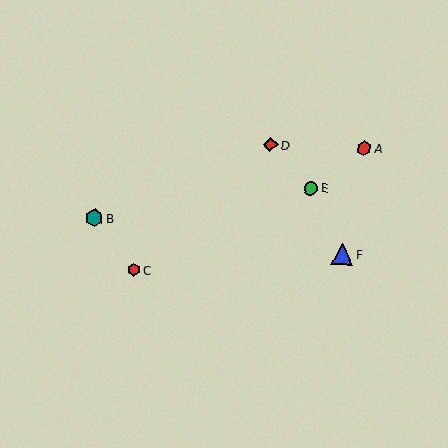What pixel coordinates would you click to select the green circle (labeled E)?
Click at (311, 188) to select the green circle E.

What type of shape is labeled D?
Shape D is a red diamond.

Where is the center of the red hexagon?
The center of the red hexagon is at (134, 270).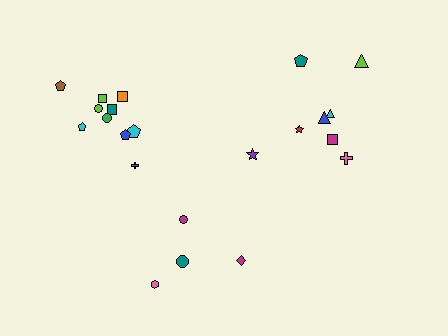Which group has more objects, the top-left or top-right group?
The top-left group.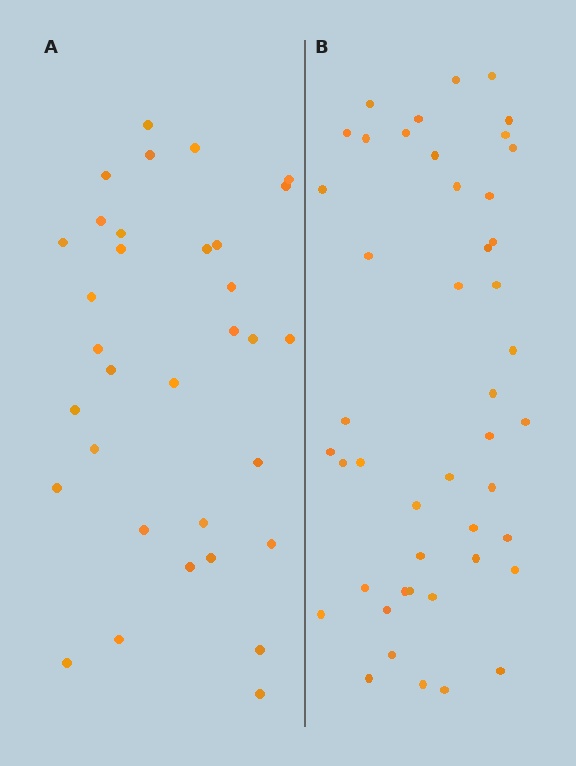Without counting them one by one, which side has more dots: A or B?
Region B (the right region) has more dots.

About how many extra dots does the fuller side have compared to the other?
Region B has approximately 15 more dots than region A.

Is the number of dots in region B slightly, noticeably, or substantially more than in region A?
Region B has noticeably more, but not dramatically so. The ratio is roughly 1.4 to 1.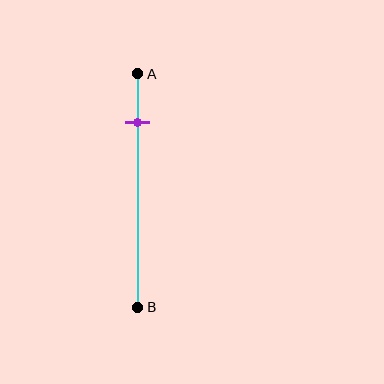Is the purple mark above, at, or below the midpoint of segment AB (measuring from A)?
The purple mark is above the midpoint of segment AB.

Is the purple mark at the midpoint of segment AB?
No, the mark is at about 20% from A, not at the 50% midpoint.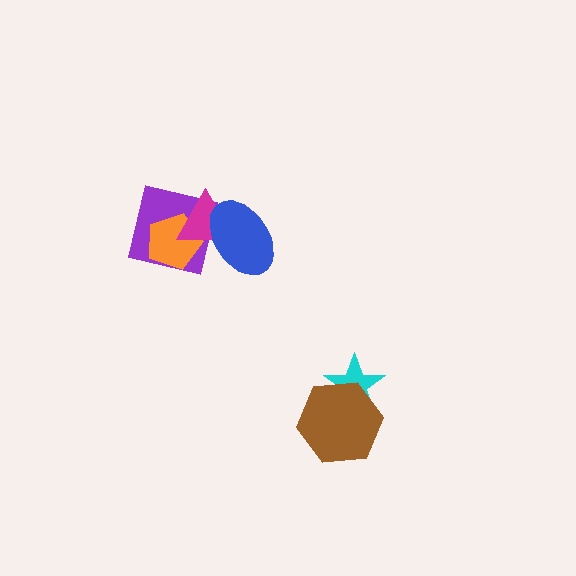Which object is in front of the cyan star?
The brown hexagon is in front of the cyan star.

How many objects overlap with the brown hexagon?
1 object overlaps with the brown hexagon.